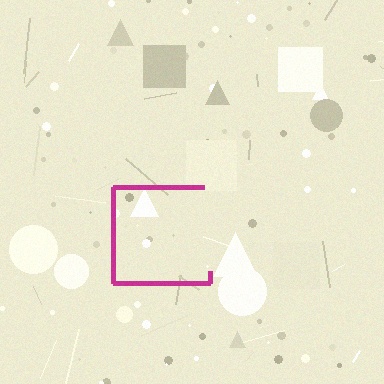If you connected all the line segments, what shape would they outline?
They would outline a square.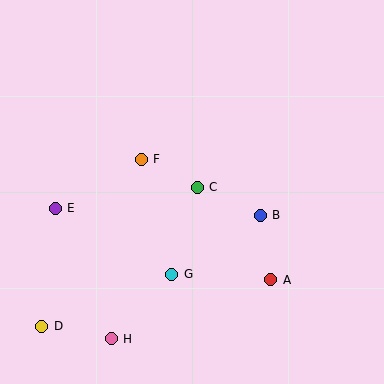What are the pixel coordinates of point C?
Point C is at (197, 187).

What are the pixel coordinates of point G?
Point G is at (171, 274).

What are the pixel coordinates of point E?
Point E is at (55, 208).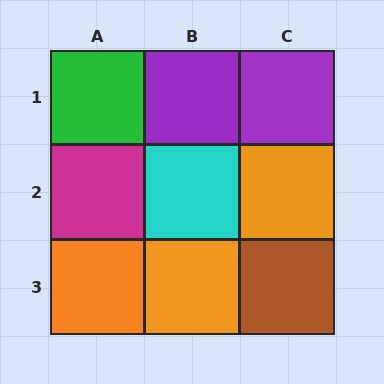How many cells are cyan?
1 cell is cyan.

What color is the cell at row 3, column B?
Orange.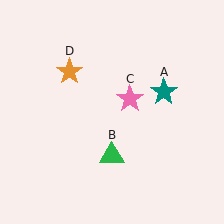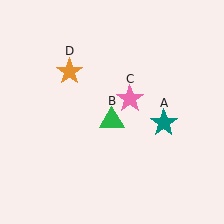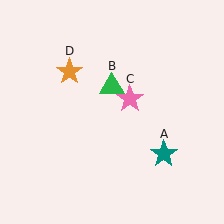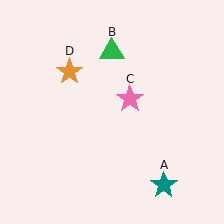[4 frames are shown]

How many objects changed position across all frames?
2 objects changed position: teal star (object A), green triangle (object B).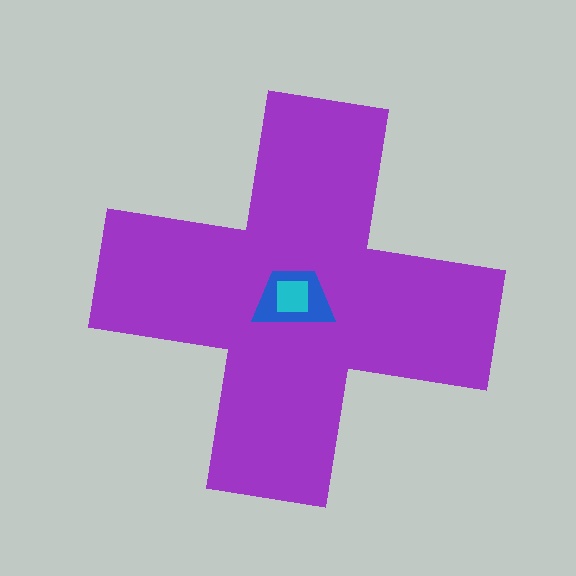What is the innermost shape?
The cyan square.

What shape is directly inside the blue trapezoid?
The cyan square.